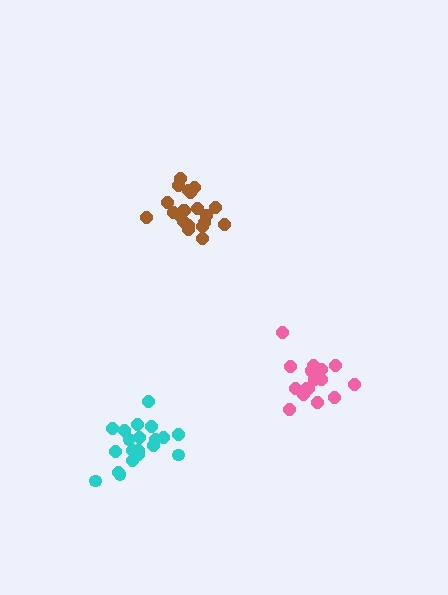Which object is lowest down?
The cyan cluster is bottommost.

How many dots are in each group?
Group 1: 20 dots, Group 2: 21 dots, Group 3: 18 dots (59 total).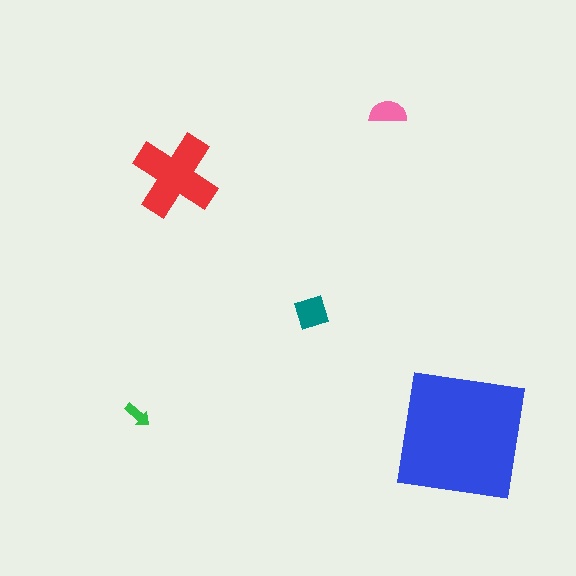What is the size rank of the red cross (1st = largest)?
2nd.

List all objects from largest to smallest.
The blue square, the red cross, the teal diamond, the pink semicircle, the green arrow.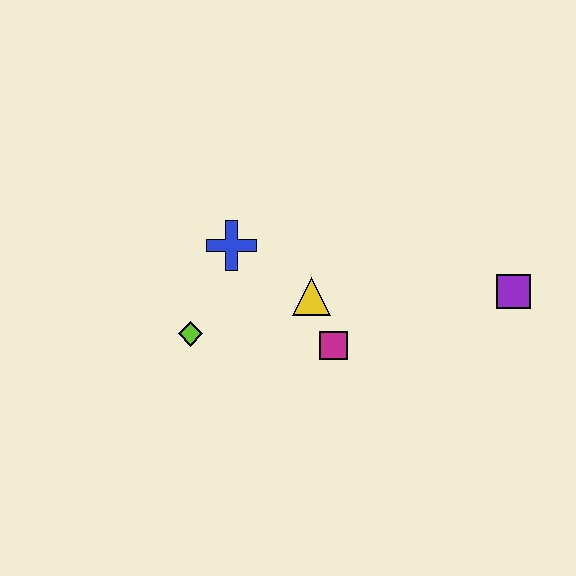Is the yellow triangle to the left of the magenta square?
Yes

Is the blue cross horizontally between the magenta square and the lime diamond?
Yes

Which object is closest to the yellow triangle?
The magenta square is closest to the yellow triangle.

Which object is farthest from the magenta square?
The purple square is farthest from the magenta square.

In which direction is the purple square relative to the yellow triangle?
The purple square is to the right of the yellow triangle.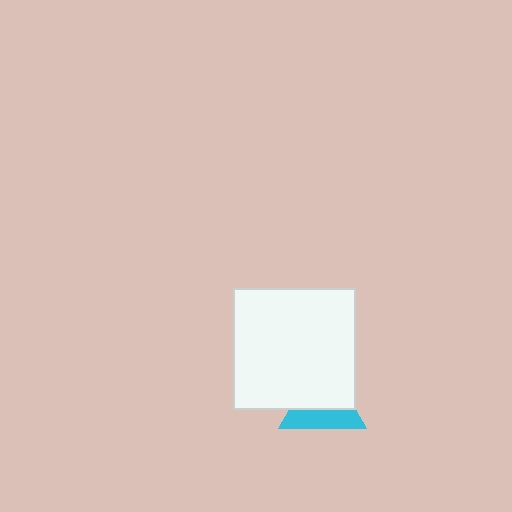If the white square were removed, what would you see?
You would see the complete cyan triangle.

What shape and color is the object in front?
The object in front is a white square.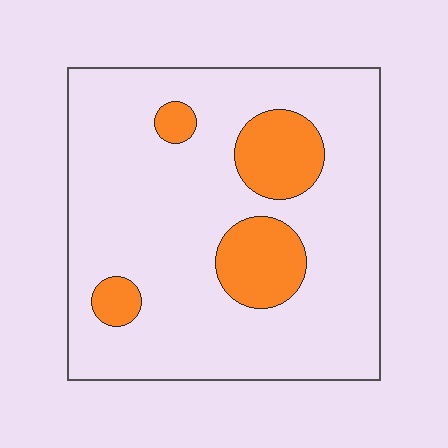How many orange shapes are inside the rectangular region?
4.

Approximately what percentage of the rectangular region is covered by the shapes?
Approximately 15%.